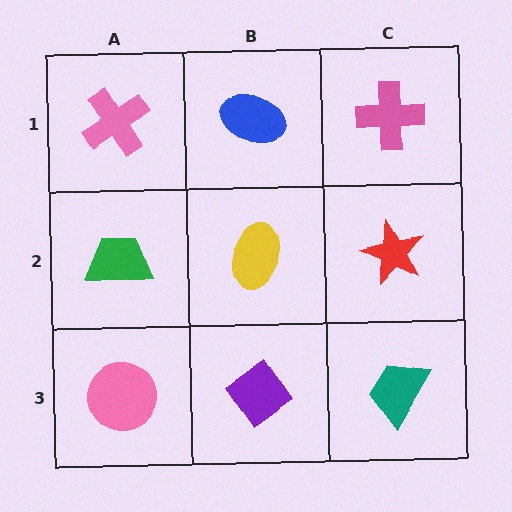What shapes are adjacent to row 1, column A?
A green trapezoid (row 2, column A), a blue ellipse (row 1, column B).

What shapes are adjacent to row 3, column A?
A green trapezoid (row 2, column A), a purple diamond (row 3, column B).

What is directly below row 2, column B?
A purple diamond.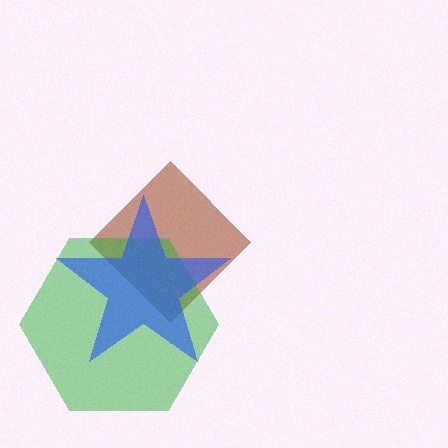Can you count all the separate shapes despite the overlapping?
Yes, there are 3 separate shapes.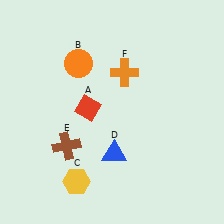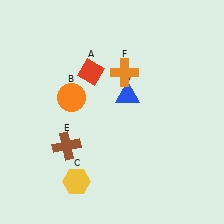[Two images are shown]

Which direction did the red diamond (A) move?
The red diamond (A) moved up.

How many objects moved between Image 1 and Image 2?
3 objects moved between the two images.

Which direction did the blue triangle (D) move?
The blue triangle (D) moved up.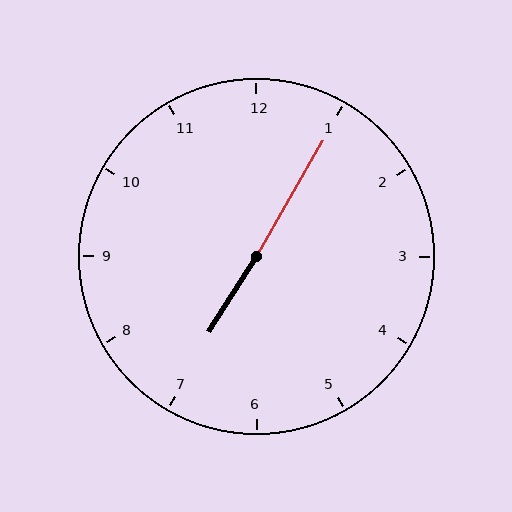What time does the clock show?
7:05.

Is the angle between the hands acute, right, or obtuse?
It is obtuse.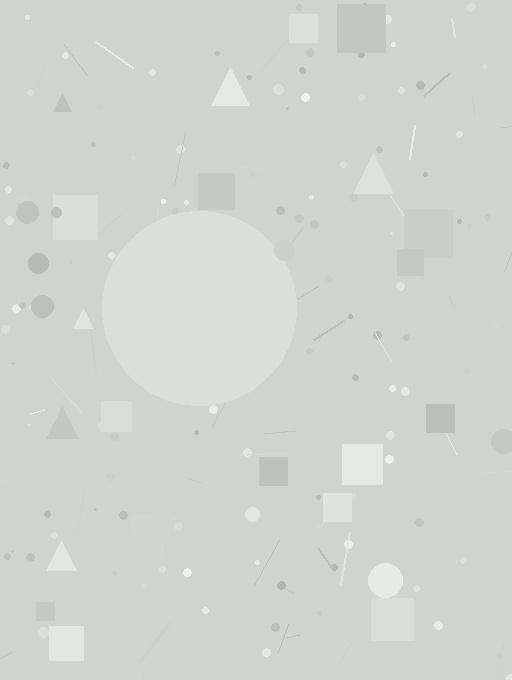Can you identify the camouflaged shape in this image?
The camouflaged shape is a circle.